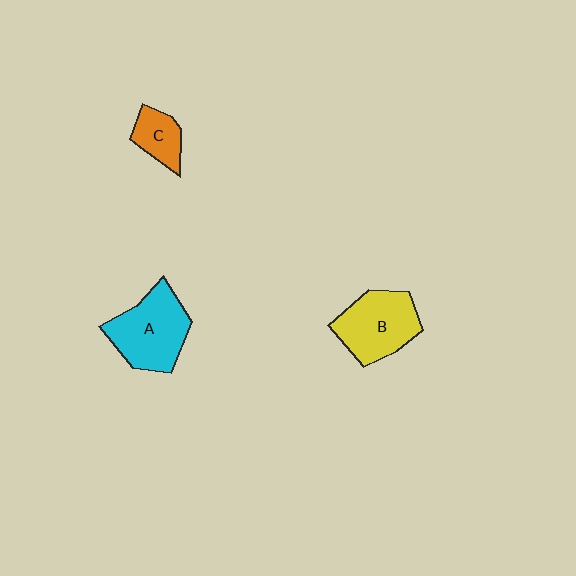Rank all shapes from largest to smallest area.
From largest to smallest: A (cyan), B (yellow), C (orange).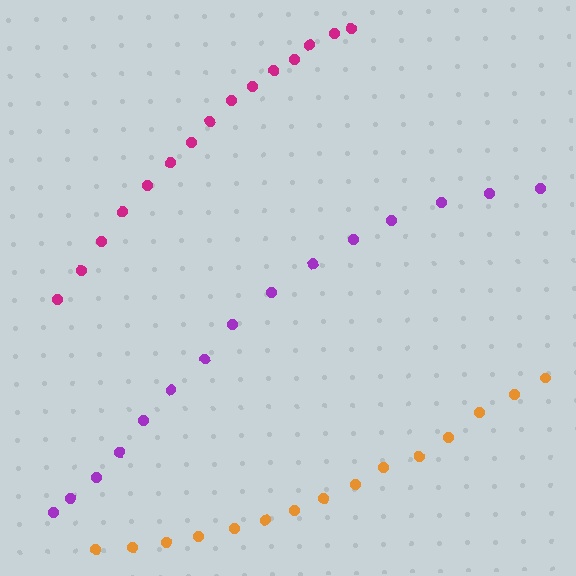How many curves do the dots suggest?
There are 3 distinct paths.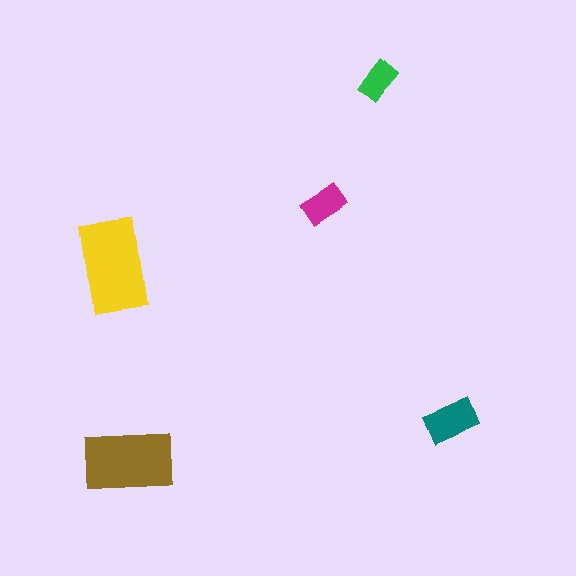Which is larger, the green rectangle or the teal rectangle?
The teal one.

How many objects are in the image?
There are 5 objects in the image.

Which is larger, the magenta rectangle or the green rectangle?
The magenta one.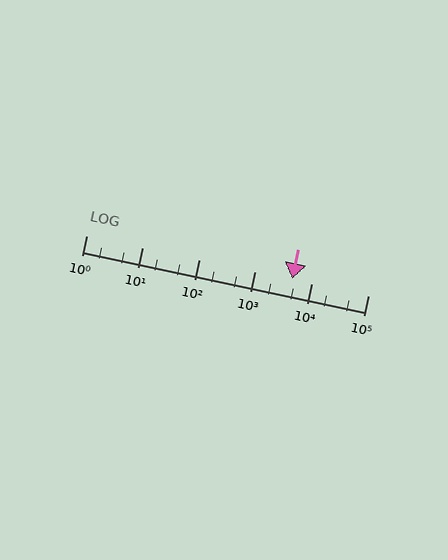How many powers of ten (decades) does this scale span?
The scale spans 5 decades, from 1 to 100000.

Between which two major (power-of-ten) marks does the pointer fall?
The pointer is between 1000 and 10000.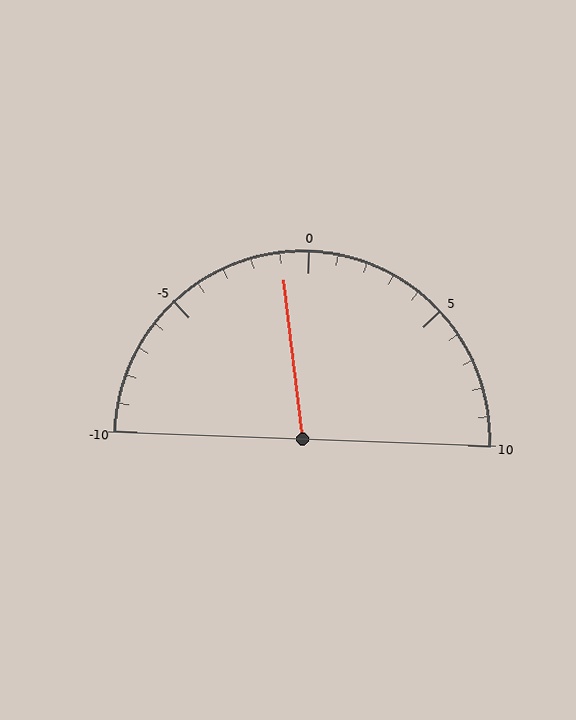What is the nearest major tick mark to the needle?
The nearest major tick mark is 0.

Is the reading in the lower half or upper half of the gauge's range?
The reading is in the lower half of the range (-10 to 10).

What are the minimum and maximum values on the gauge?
The gauge ranges from -10 to 10.